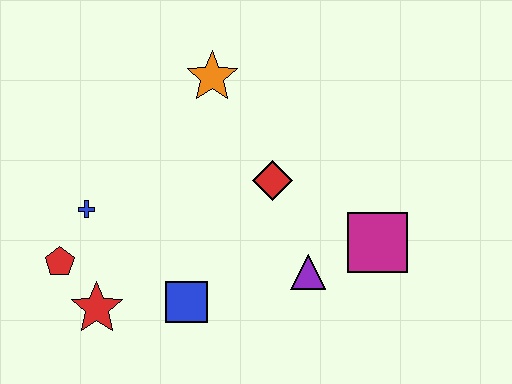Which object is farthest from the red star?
The magenta square is farthest from the red star.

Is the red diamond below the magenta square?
No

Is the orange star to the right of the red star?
Yes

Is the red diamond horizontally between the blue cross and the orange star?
No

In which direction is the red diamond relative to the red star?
The red diamond is to the right of the red star.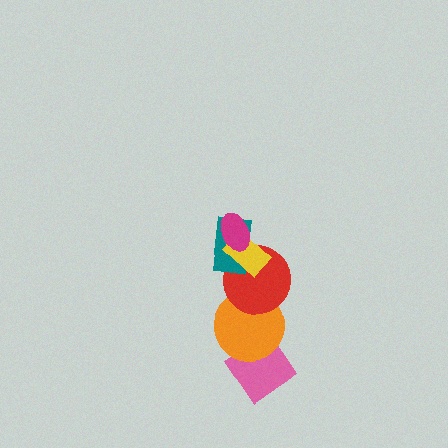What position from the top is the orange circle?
The orange circle is 5th from the top.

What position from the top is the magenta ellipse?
The magenta ellipse is 1st from the top.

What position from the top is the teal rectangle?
The teal rectangle is 3rd from the top.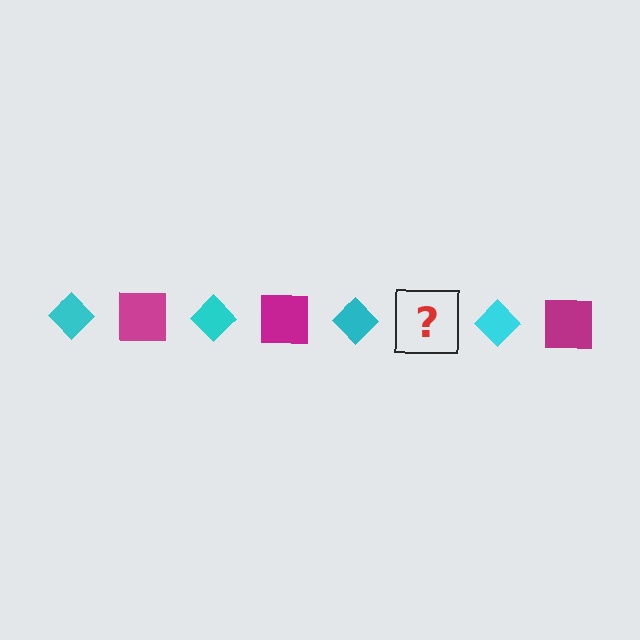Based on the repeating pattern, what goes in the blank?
The blank should be a magenta square.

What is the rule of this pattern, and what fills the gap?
The rule is that the pattern alternates between cyan diamond and magenta square. The gap should be filled with a magenta square.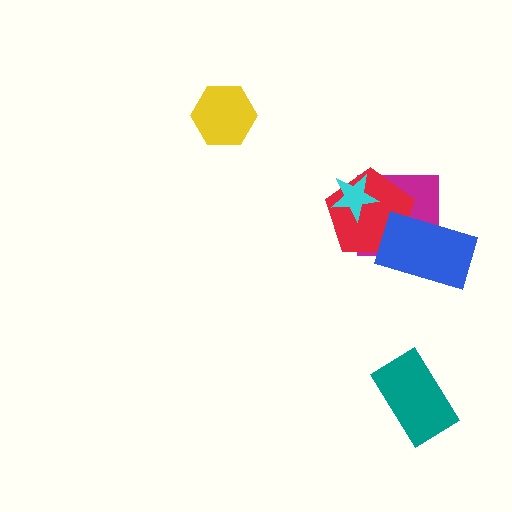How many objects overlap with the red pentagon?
3 objects overlap with the red pentagon.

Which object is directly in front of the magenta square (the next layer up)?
The red pentagon is directly in front of the magenta square.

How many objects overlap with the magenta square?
3 objects overlap with the magenta square.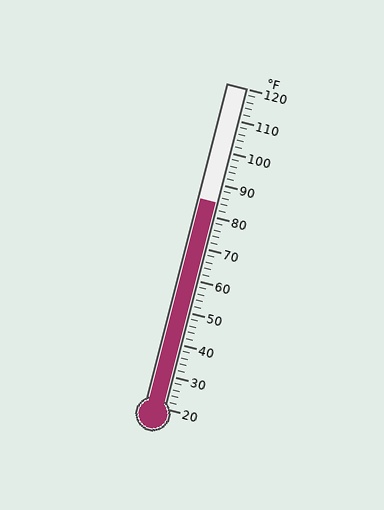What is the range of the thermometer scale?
The thermometer scale ranges from 20°F to 120°F.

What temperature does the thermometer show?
The thermometer shows approximately 84°F.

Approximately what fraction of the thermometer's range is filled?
The thermometer is filled to approximately 65% of its range.